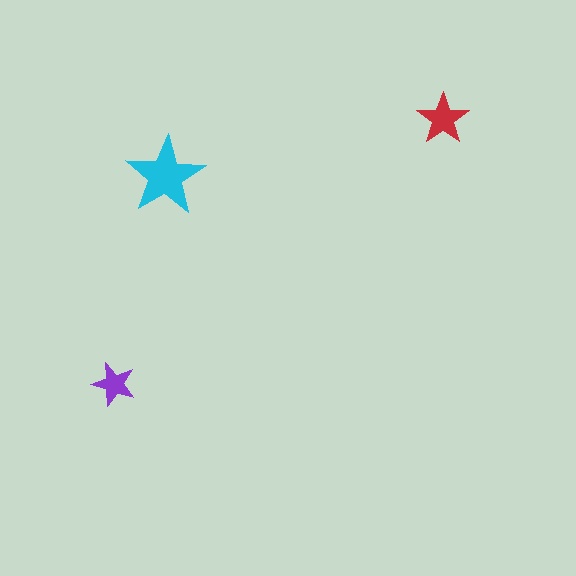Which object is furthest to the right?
The red star is rightmost.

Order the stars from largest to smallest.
the cyan one, the red one, the purple one.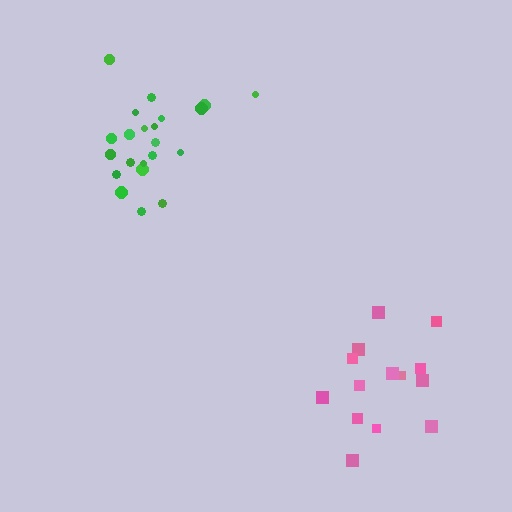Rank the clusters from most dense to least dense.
green, pink.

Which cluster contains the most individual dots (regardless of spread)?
Green (22).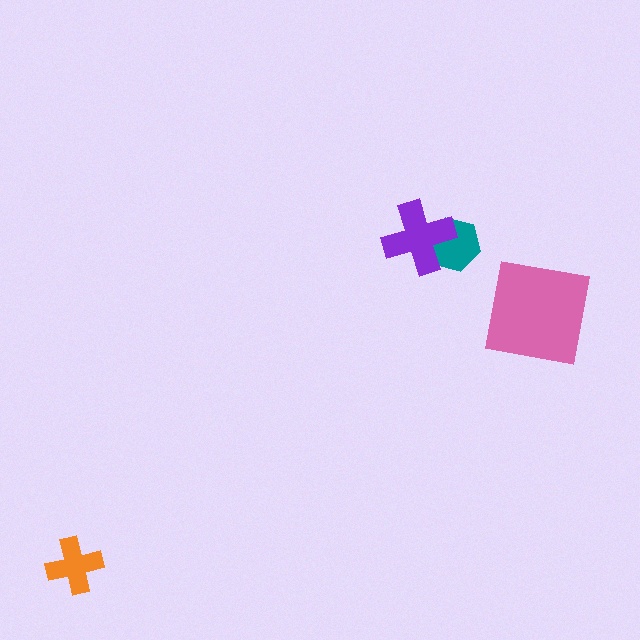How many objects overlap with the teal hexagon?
1 object overlaps with the teal hexagon.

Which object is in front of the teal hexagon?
The purple cross is in front of the teal hexagon.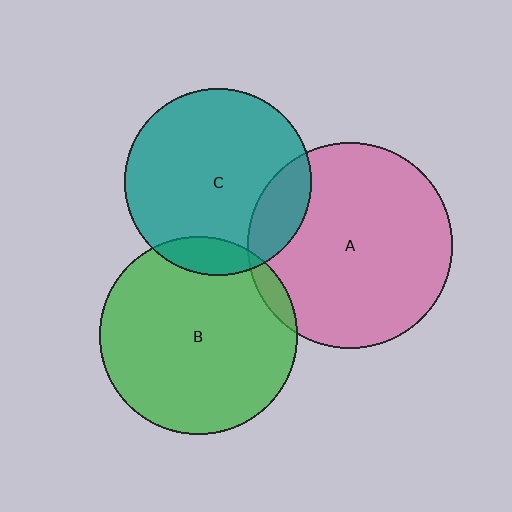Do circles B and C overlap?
Yes.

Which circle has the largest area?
Circle A (pink).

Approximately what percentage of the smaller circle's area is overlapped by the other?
Approximately 10%.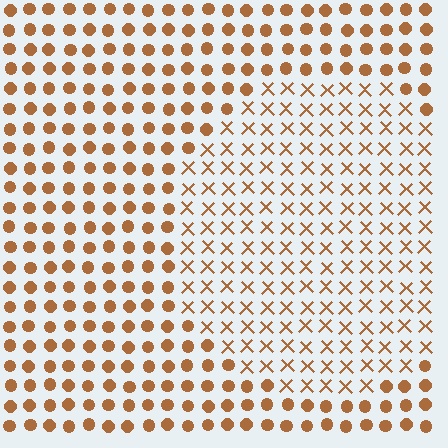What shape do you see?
I see a circle.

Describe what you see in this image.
The image is filled with small brown elements arranged in a uniform grid. A circle-shaped region contains X marks, while the surrounding area contains circles. The boundary is defined purely by the change in element shape.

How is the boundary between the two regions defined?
The boundary is defined by a change in element shape: X marks inside vs. circles outside. All elements share the same color and spacing.